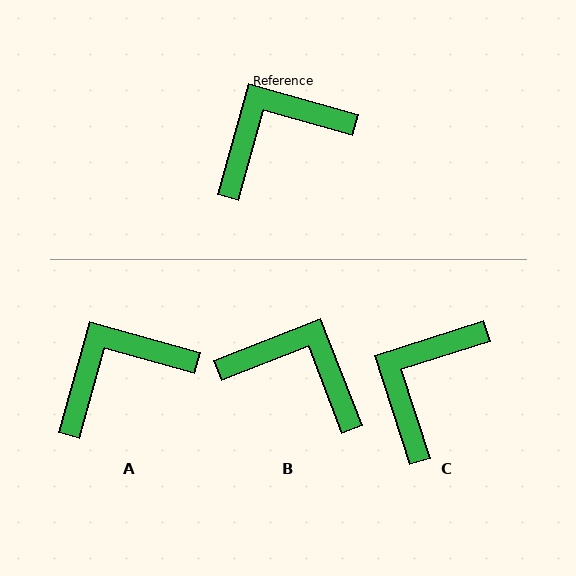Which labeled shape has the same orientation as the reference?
A.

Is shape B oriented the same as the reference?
No, it is off by about 53 degrees.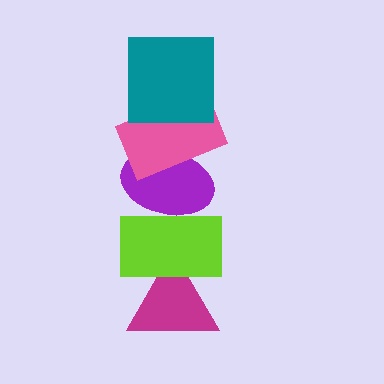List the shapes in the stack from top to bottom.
From top to bottom: the teal square, the pink rectangle, the purple ellipse, the lime rectangle, the magenta triangle.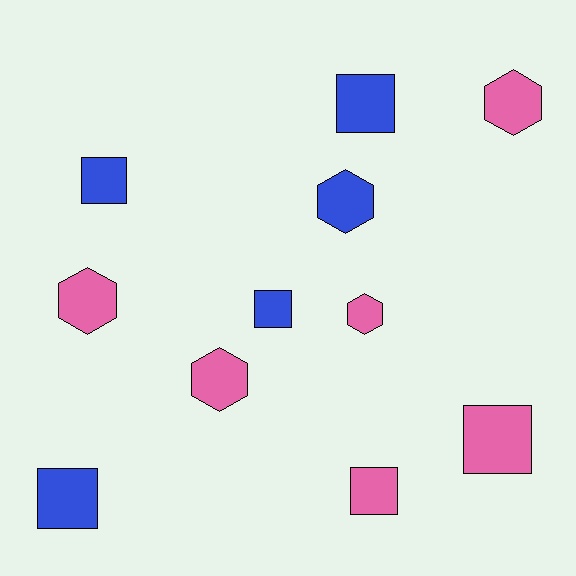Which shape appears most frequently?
Square, with 6 objects.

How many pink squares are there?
There are 2 pink squares.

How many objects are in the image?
There are 11 objects.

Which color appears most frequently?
Pink, with 6 objects.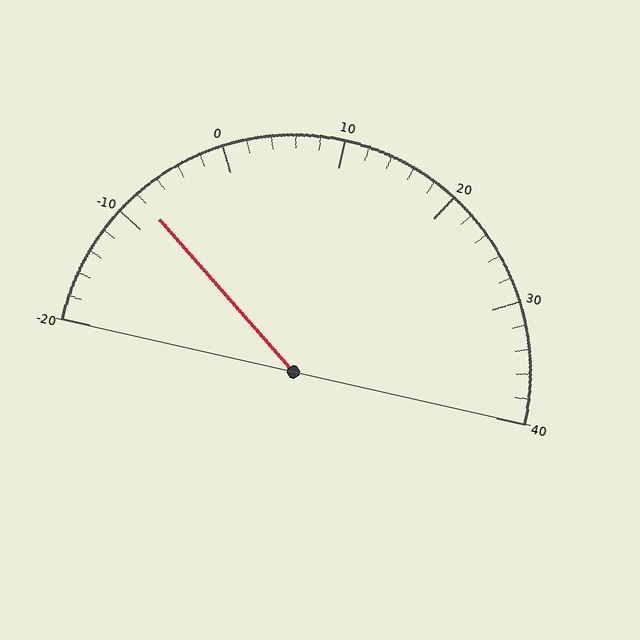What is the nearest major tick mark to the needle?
The nearest major tick mark is -10.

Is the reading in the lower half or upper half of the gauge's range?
The reading is in the lower half of the range (-20 to 40).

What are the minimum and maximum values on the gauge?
The gauge ranges from -20 to 40.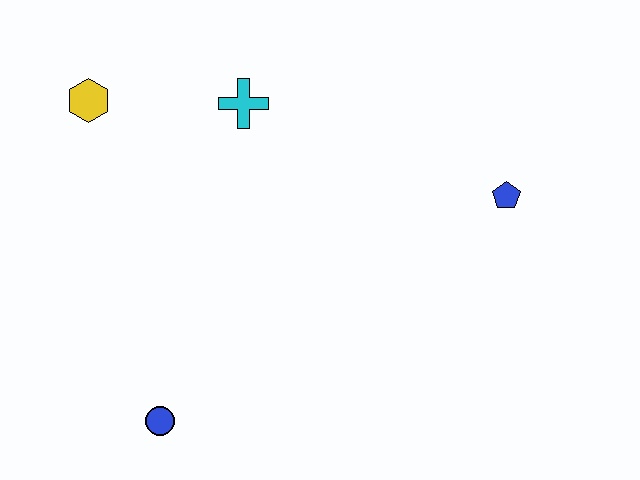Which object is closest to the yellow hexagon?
The cyan cross is closest to the yellow hexagon.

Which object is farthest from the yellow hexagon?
The blue pentagon is farthest from the yellow hexagon.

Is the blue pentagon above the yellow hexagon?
No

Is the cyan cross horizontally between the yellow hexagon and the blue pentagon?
Yes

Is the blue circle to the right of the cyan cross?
No